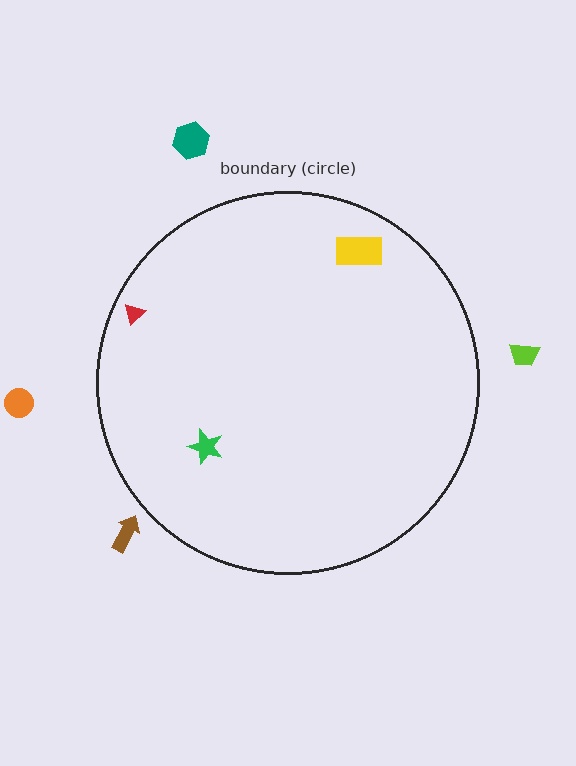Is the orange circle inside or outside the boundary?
Outside.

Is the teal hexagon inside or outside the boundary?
Outside.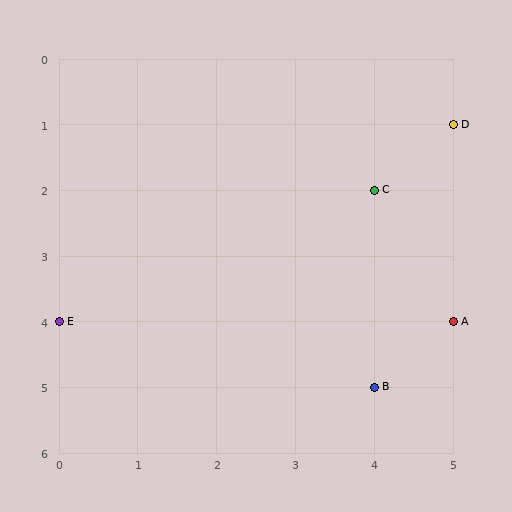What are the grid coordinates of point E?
Point E is at grid coordinates (0, 4).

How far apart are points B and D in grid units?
Points B and D are 1 column and 4 rows apart (about 4.1 grid units diagonally).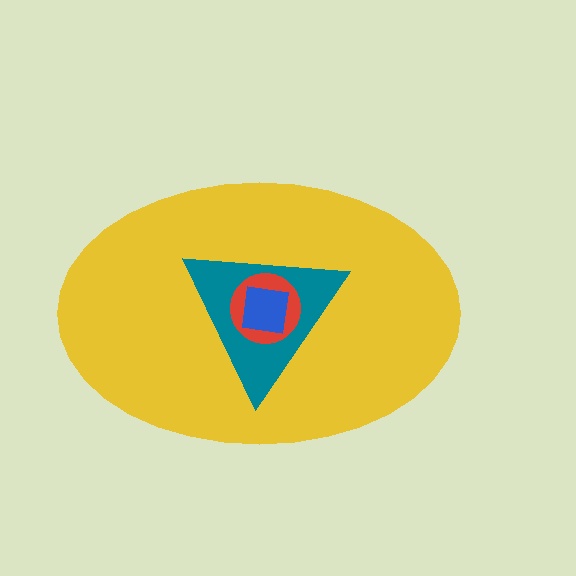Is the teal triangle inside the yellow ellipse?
Yes.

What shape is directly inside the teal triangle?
The red circle.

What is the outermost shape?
The yellow ellipse.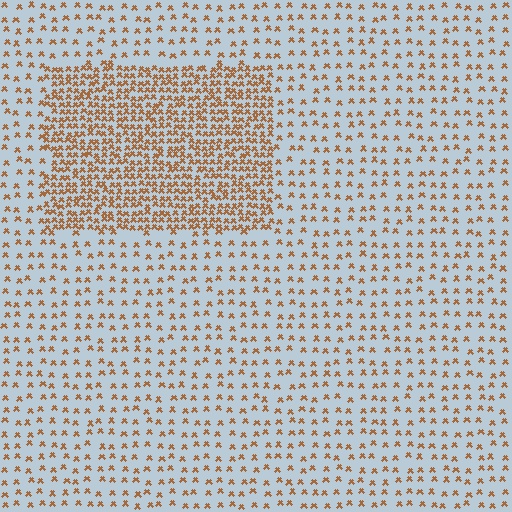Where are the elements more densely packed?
The elements are more densely packed inside the rectangle boundary.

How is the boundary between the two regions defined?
The boundary is defined by a change in element density (approximately 2.7x ratio). All elements are the same color, size, and shape.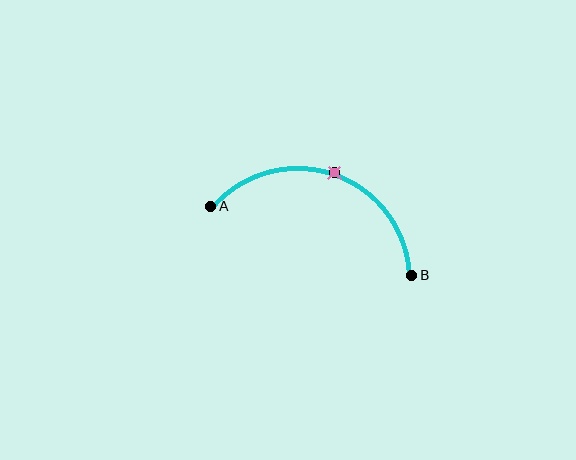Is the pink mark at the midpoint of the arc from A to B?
Yes. The pink mark lies on the arc at equal arc-length from both A and B — it is the arc midpoint.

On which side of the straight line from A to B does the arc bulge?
The arc bulges above the straight line connecting A and B.